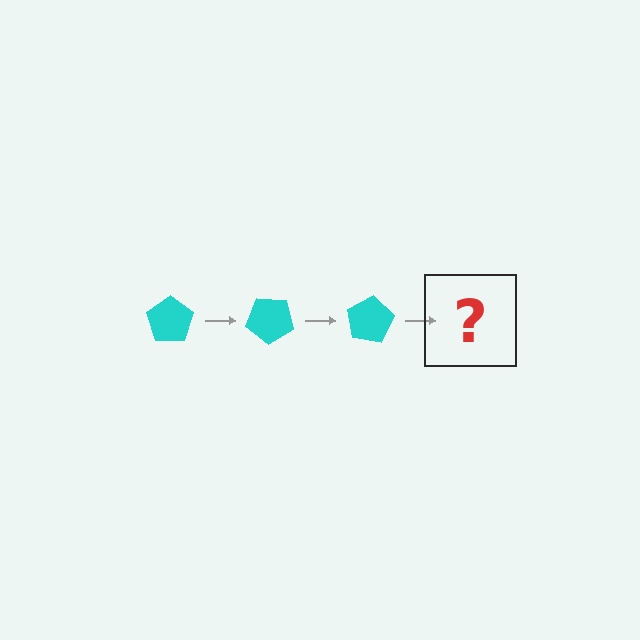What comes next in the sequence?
The next element should be a cyan pentagon rotated 120 degrees.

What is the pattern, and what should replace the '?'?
The pattern is that the pentagon rotates 40 degrees each step. The '?' should be a cyan pentagon rotated 120 degrees.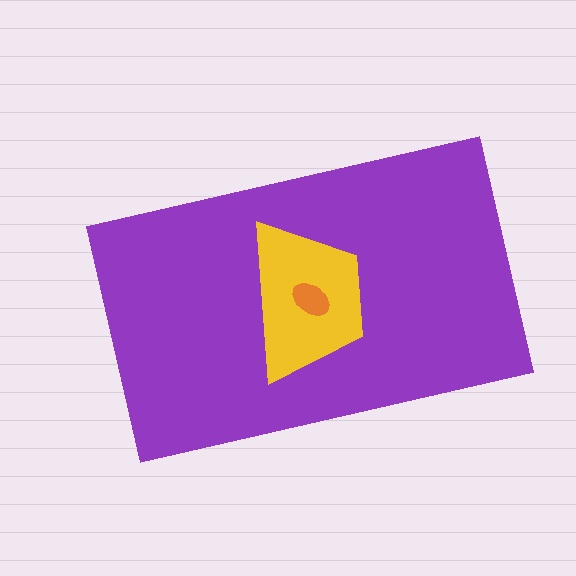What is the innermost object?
The orange ellipse.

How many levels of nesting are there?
3.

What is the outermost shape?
The purple rectangle.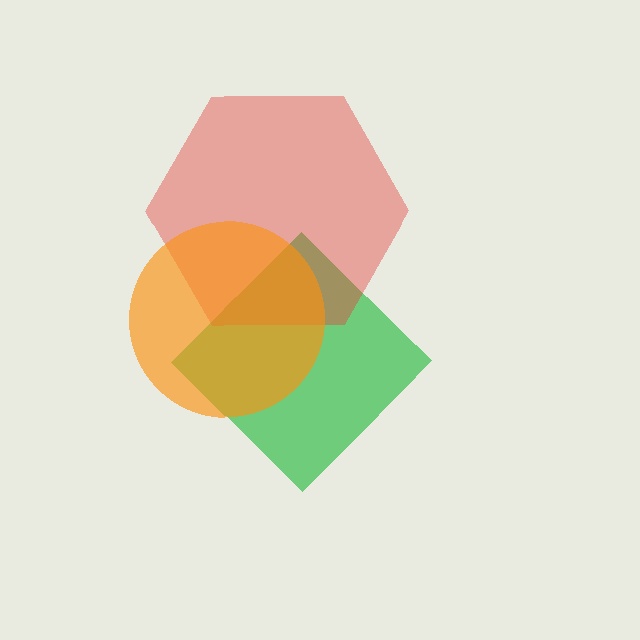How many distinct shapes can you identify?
There are 3 distinct shapes: a green diamond, a red hexagon, an orange circle.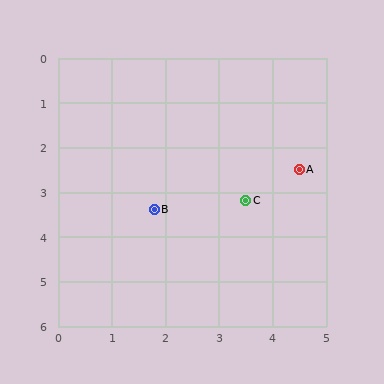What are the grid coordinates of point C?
Point C is at approximately (3.5, 3.2).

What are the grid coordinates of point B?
Point B is at approximately (1.8, 3.4).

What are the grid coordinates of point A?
Point A is at approximately (4.5, 2.5).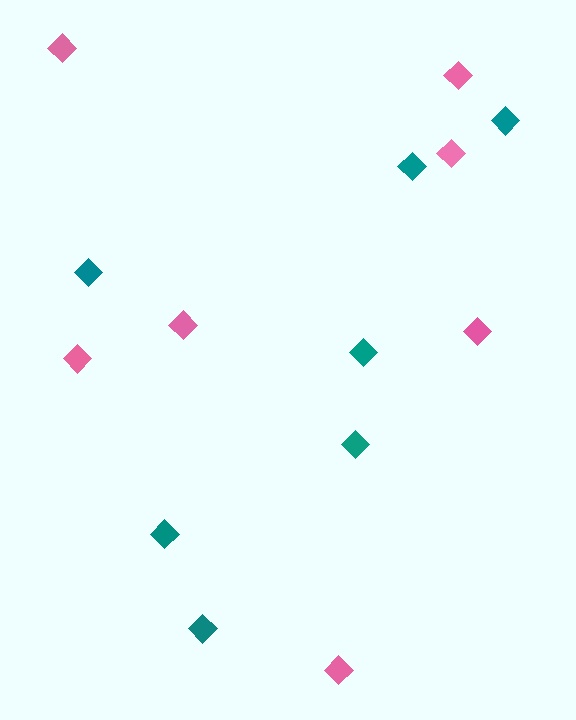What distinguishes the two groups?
There are 2 groups: one group of teal diamonds (7) and one group of pink diamonds (7).